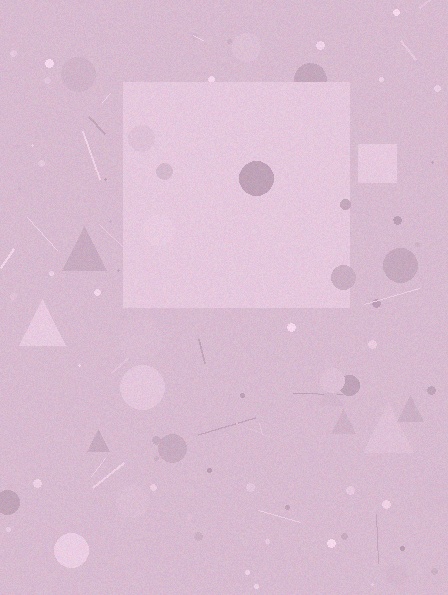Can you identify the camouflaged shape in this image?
The camouflaged shape is a square.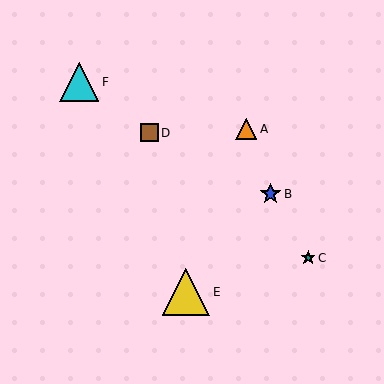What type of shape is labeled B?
Shape B is a blue star.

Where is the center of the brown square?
The center of the brown square is at (149, 133).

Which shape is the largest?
The yellow triangle (labeled E) is the largest.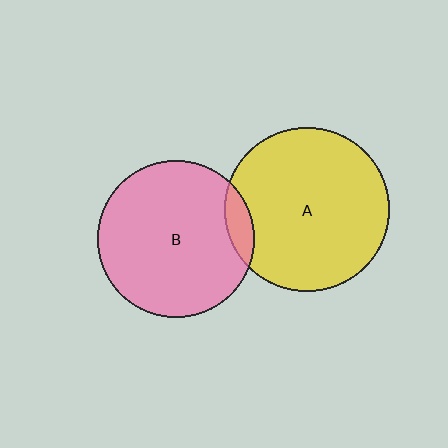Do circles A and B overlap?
Yes.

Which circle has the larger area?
Circle A (yellow).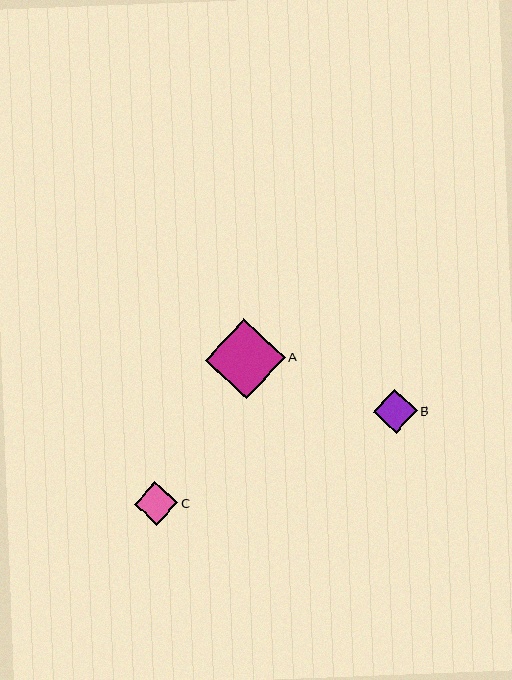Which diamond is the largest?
Diamond A is the largest with a size of approximately 80 pixels.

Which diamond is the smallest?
Diamond C is the smallest with a size of approximately 43 pixels.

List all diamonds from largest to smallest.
From largest to smallest: A, B, C.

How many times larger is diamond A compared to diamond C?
Diamond A is approximately 1.8 times the size of diamond C.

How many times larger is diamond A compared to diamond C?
Diamond A is approximately 1.8 times the size of diamond C.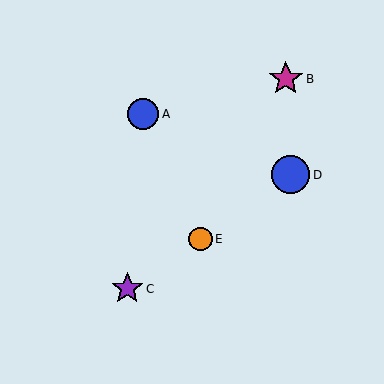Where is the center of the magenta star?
The center of the magenta star is at (286, 79).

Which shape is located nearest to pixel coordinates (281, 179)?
The blue circle (labeled D) at (290, 175) is nearest to that location.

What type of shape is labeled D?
Shape D is a blue circle.